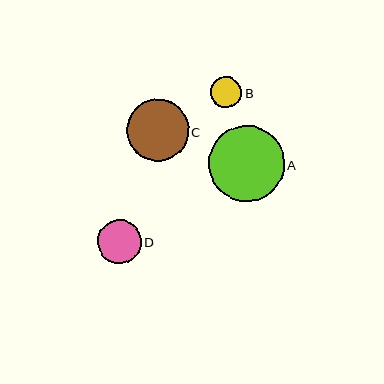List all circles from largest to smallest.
From largest to smallest: A, C, D, B.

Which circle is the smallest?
Circle B is the smallest with a size of approximately 31 pixels.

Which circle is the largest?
Circle A is the largest with a size of approximately 75 pixels.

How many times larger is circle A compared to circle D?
Circle A is approximately 1.7 times the size of circle D.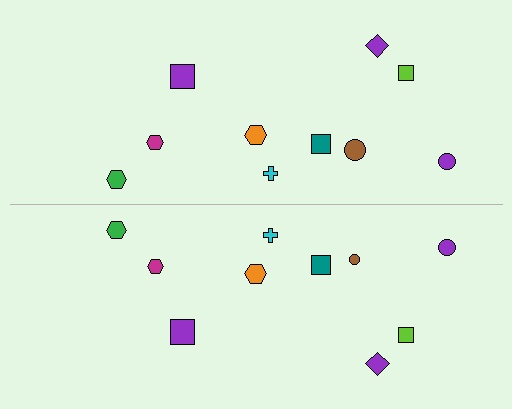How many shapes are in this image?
There are 20 shapes in this image.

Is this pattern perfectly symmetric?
No, the pattern is not perfectly symmetric. The brown circle on the bottom side has a different size than its mirror counterpart.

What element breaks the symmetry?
The brown circle on the bottom side has a different size than its mirror counterpart.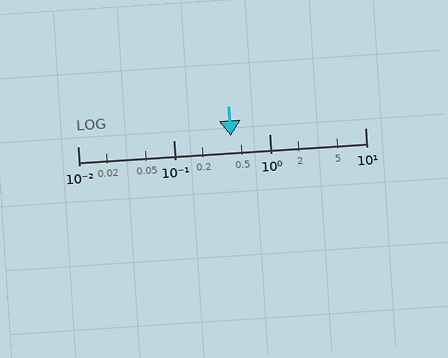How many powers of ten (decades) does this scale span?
The scale spans 3 decades, from 0.01 to 10.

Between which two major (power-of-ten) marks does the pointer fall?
The pointer is between 0.1 and 1.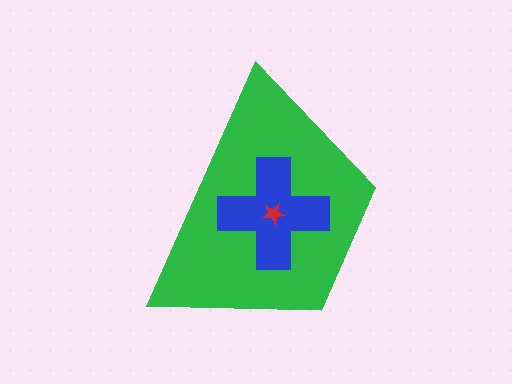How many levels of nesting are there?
3.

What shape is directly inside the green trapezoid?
The blue cross.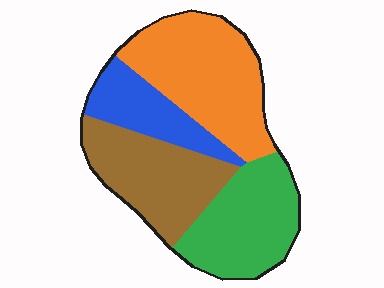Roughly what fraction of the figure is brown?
Brown takes up between a sixth and a third of the figure.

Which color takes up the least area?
Blue, at roughly 15%.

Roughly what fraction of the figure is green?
Green covers roughly 25% of the figure.